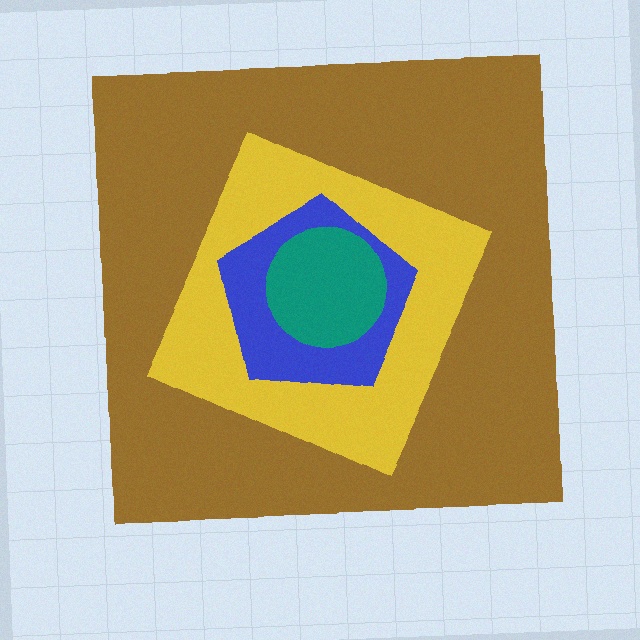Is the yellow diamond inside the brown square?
Yes.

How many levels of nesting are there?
4.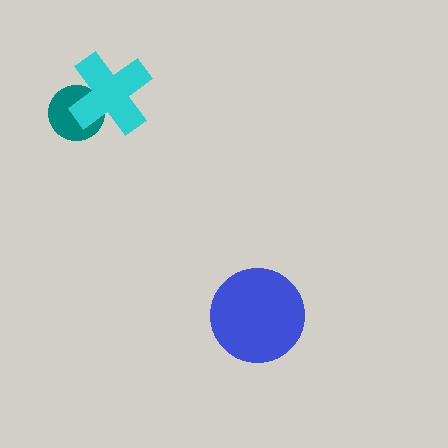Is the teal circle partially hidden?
Yes, it is partially covered by another shape.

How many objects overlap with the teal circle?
1 object overlaps with the teal circle.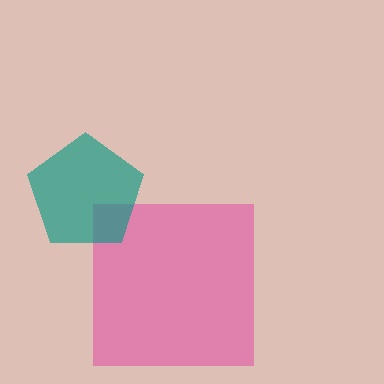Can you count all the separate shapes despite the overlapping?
Yes, there are 2 separate shapes.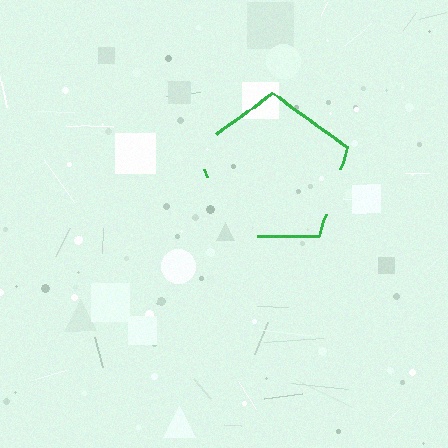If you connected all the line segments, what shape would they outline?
They would outline a pentagon.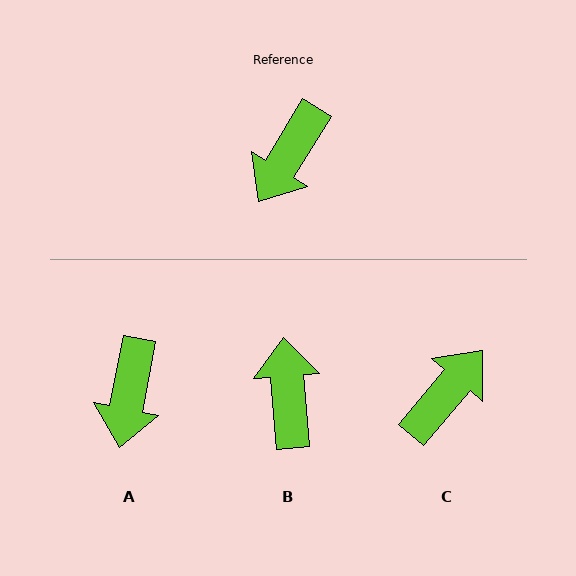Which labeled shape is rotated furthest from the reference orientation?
C, about 172 degrees away.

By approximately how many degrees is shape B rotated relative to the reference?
Approximately 144 degrees clockwise.